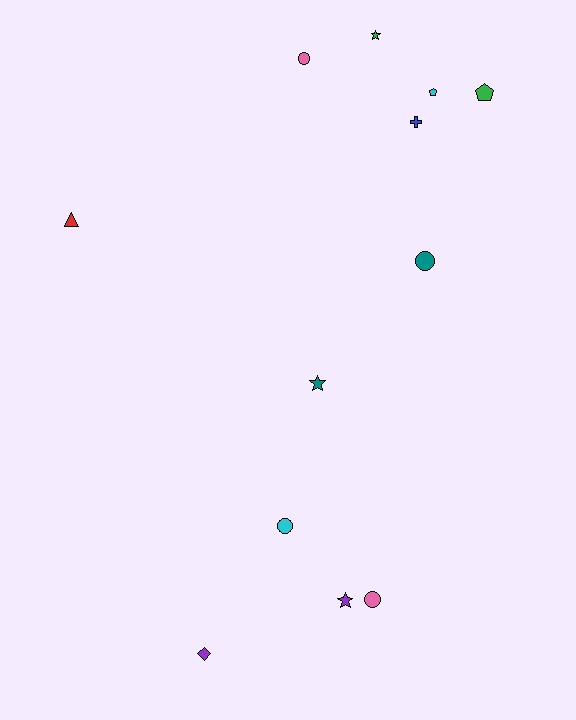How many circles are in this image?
There are 4 circles.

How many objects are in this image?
There are 12 objects.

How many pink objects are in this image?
There are 2 pink objects.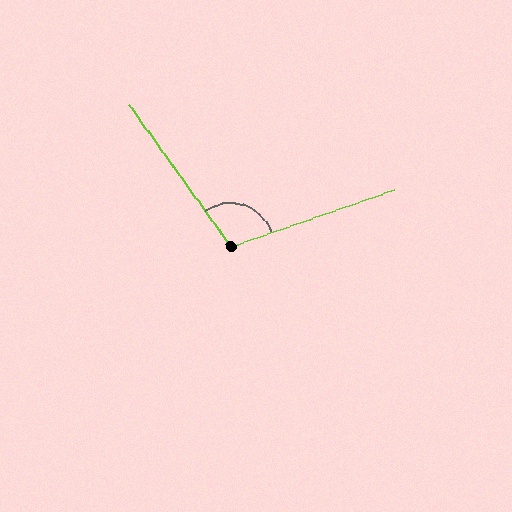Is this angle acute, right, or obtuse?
It is obtuse.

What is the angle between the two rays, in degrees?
Approximately 107 degrees.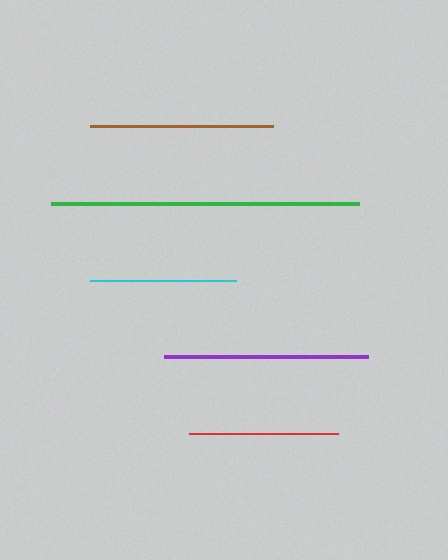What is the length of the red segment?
The red segment is approximately 149 pixels long.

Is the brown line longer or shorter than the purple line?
The purple line is longer than the brown line.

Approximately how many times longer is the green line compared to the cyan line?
The green line is approximately 2.1 times the length of the cyan line.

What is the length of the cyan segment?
The cyan segment is approximately 146 pixels long.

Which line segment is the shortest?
The cyan line is the shortest at approximately 146 pixels.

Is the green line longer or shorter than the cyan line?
The green line is longer than the cyan line.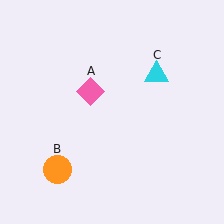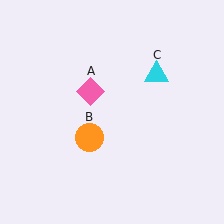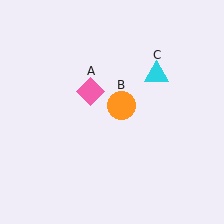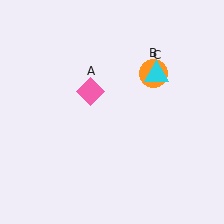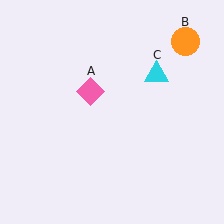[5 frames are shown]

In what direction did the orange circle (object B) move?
The orange circle (object B) moved up and to the right.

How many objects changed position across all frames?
1 object changed position: orange circle (object B).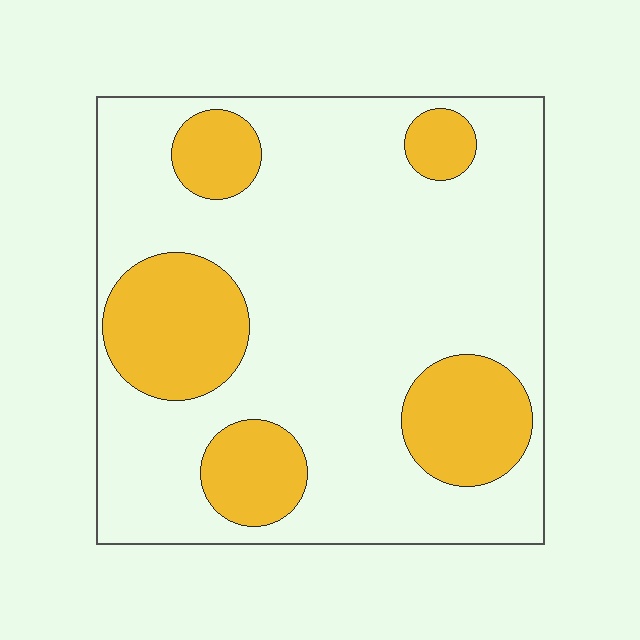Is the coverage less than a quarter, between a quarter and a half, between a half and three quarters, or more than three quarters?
Between a quarter and a half.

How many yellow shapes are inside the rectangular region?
5.